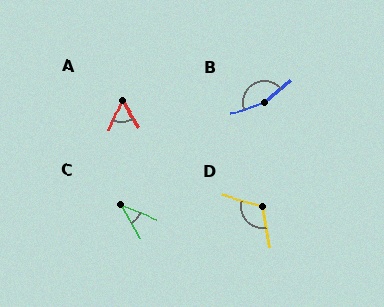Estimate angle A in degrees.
Approximately 57 degrees.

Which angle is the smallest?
C, at approximately 39 degrees.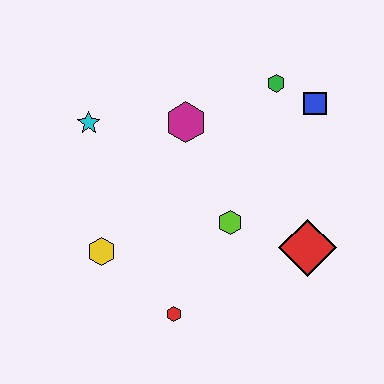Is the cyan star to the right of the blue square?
No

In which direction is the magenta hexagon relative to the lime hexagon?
The magenta hexagon is above the lime hexagon.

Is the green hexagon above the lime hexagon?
Yes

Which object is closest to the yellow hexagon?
The red hexagon is closest to the yellow hexagon.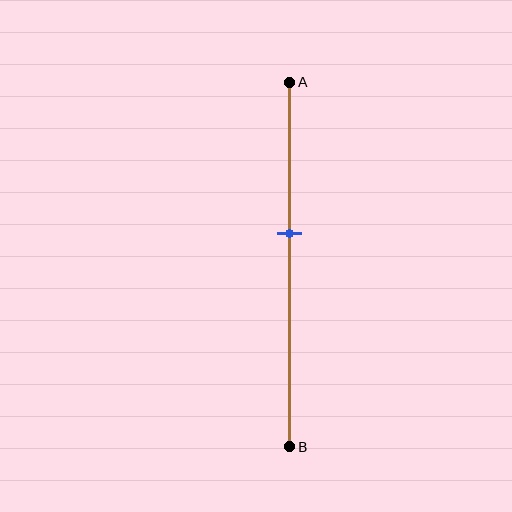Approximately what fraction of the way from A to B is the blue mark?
The blue mark is approximately 40% of the way from A to B.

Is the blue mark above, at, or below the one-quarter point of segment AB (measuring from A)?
The blue mark is below the one-quarter point of segment AB.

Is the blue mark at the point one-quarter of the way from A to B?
No, the mark is at about 40% from A, not at the 25% one-quarter point.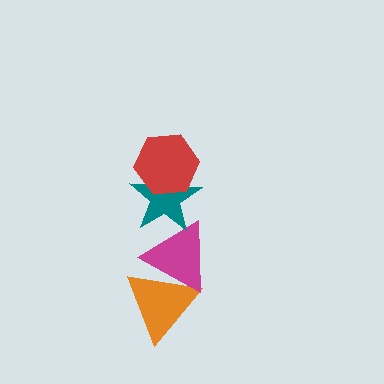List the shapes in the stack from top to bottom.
From top to bottom: the red hexagon, the teal star, the magenta triangle, the orange triangle.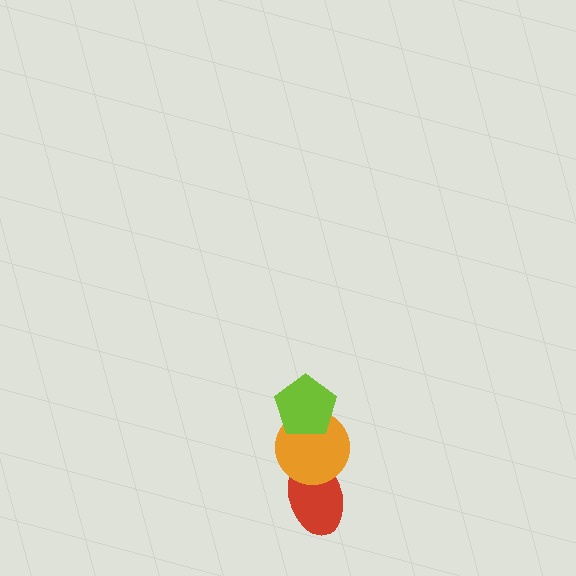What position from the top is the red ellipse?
The red ellipse is 3rd from the top.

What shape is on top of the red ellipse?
The orange circle is on top of the red ellipse.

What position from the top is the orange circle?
The orange circle is 2nd from the top.